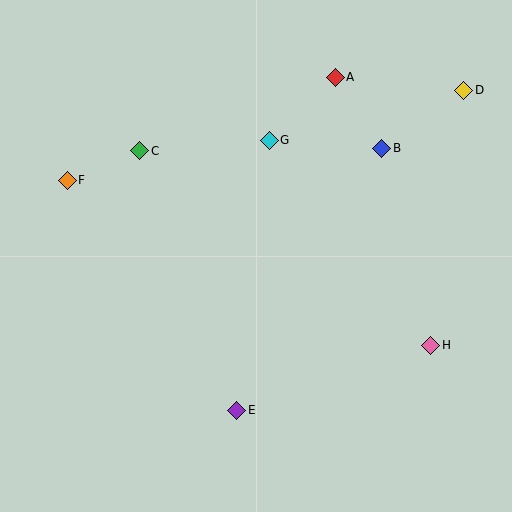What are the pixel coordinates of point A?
Point A is at (335, 77).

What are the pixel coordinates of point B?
Point B is at (382, 148).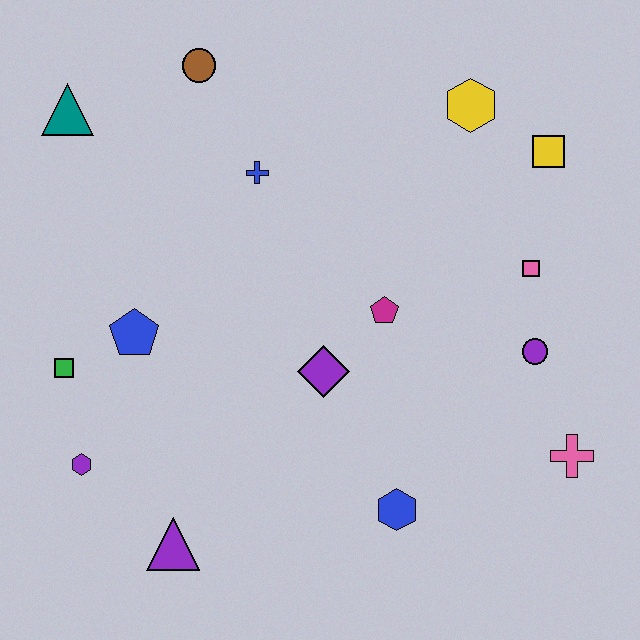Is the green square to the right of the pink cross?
No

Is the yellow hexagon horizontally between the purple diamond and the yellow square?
Yes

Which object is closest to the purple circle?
The pink square is closest to the purple circle.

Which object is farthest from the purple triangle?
The yellow square is farthest from the purple triangle.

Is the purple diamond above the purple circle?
No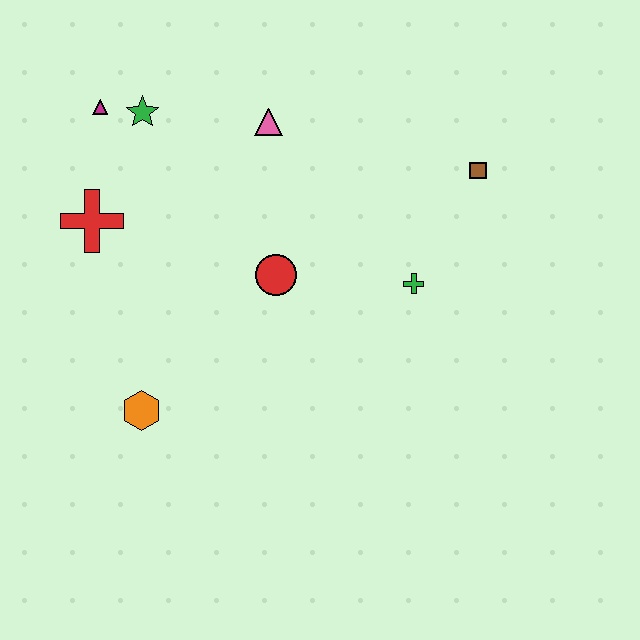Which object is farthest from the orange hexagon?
The brown square is farthest from the orange hexagon.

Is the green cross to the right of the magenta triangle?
Yes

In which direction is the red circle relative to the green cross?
The red circle is to the left of the green cross.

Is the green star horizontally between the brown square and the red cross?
Yes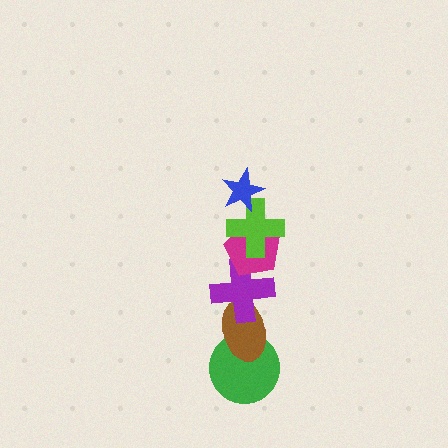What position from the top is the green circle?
The green circle is 6th from the top.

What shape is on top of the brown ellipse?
The purple cross is on top of the brown ellipse.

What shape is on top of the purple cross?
The magenta pentagon is on top of the purple cross.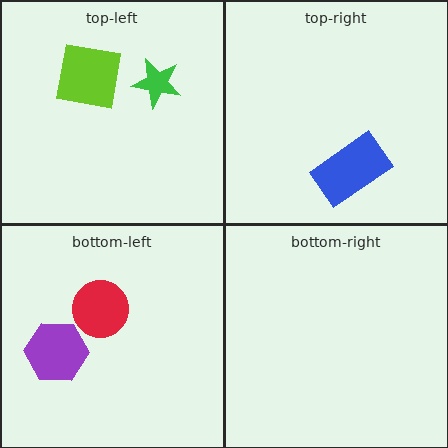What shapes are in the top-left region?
The lime square, the green star.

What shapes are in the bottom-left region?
The red circle, the purple hexagon.